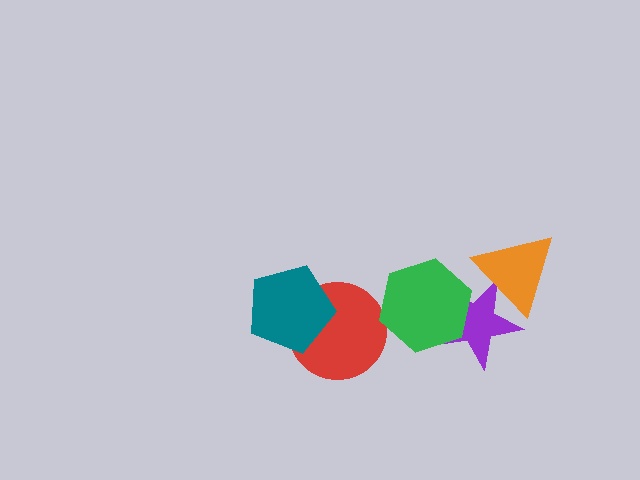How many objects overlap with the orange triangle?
1 object overlaps with the orange triangle.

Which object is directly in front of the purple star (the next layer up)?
The orange triangle is directly in front of the purple star.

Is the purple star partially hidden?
Yes, it is partially covered by another shape.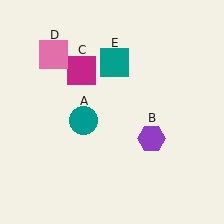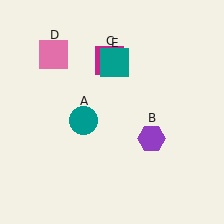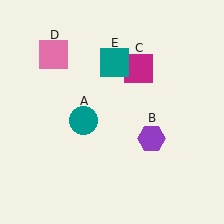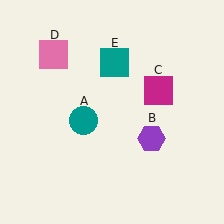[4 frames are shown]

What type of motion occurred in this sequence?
The magenta square (object C) rotated clockwise around the center of the scene.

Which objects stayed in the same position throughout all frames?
Teal circle (object A) and purple hexagon (object B) and pink square (object D) and teal square (object E) remained stationary.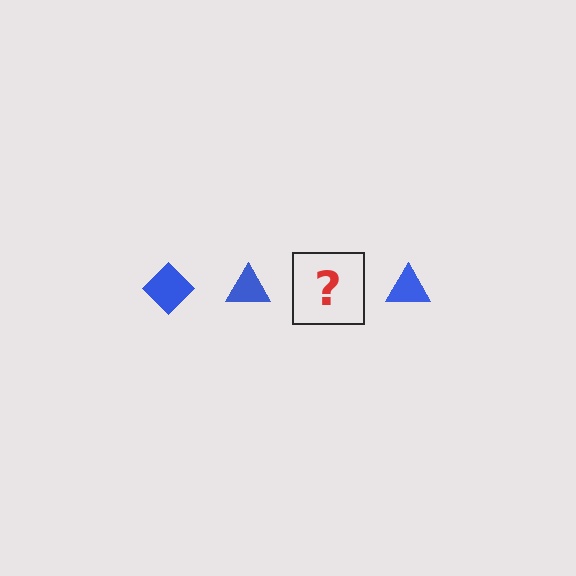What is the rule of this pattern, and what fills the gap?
The rule is that the pattern cycles through diamond, triangle shapes in blue. The gap should be filled with a blue diamond.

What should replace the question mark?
The question mark should be replaced with a blue diamond.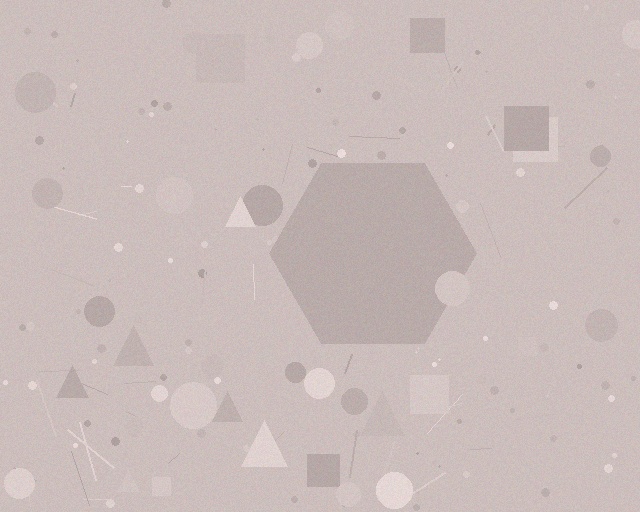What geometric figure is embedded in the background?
A hexagon is embedded in the background.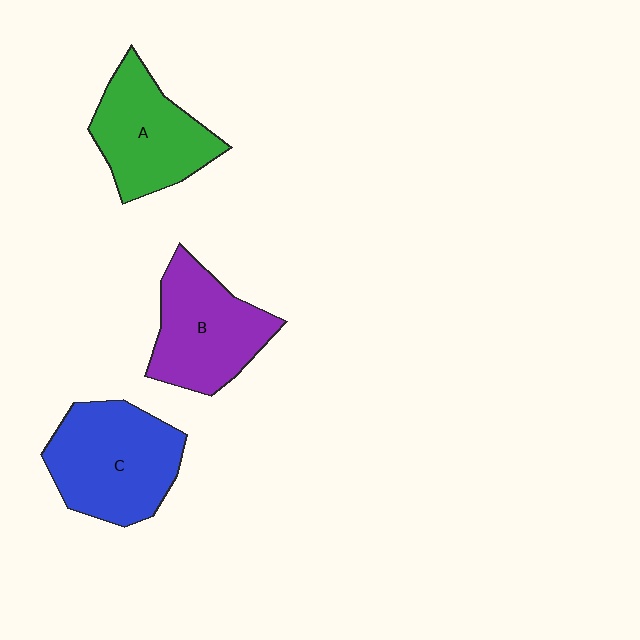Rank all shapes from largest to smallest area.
From largest to smallest: C (blue), B (purple), A (green).